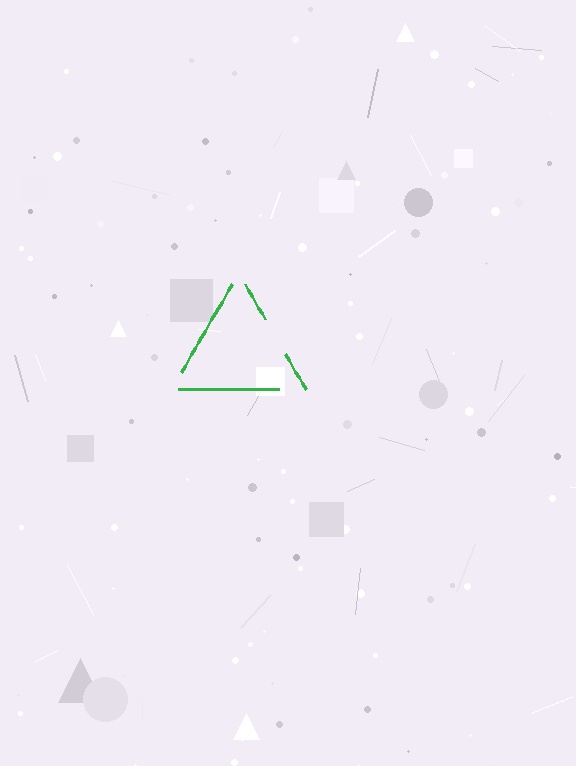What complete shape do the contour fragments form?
The contour fragments form a triangle.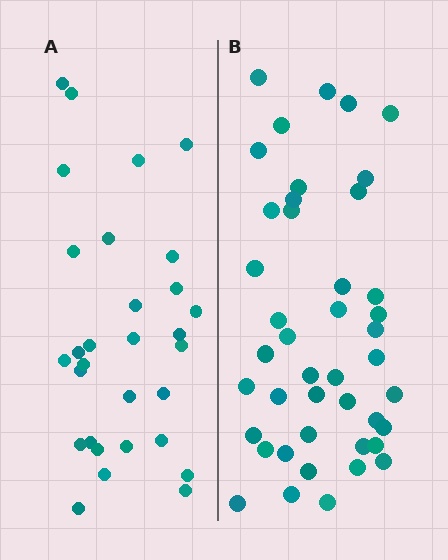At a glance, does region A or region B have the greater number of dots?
Region B (the right region) has more dots.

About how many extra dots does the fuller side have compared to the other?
Region B has approximately 15 more dots than region A.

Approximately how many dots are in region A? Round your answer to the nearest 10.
About 30 dots.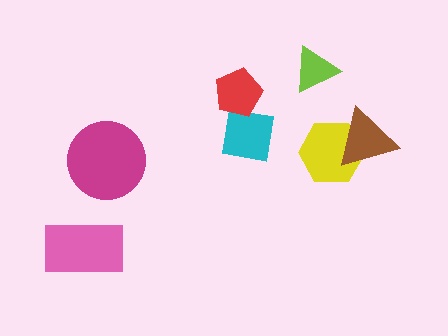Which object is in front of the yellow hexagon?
The brown triangle is in front of the yellow hexagon.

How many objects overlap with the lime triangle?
0 objects overlap with the lime triangle.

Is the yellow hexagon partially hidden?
Yes, it is partially covered by another shape.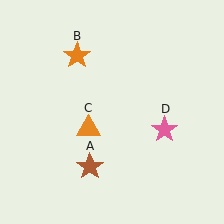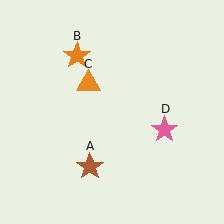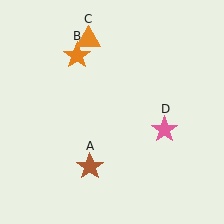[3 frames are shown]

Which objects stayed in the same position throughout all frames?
Brown star (object A) and orange star (object B) and pink star (object D) remained stationary.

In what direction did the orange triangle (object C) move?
The orange triangle (object C) moved up.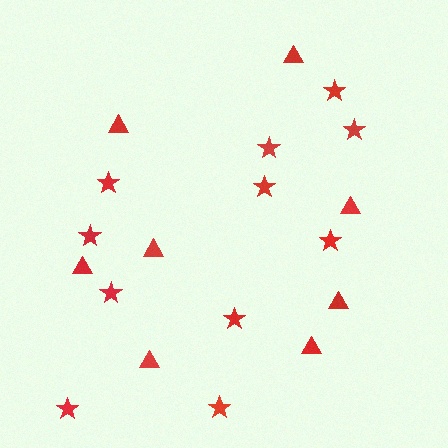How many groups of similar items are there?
There are 2 groups: one group of triangles (8) and one group of stars (11).